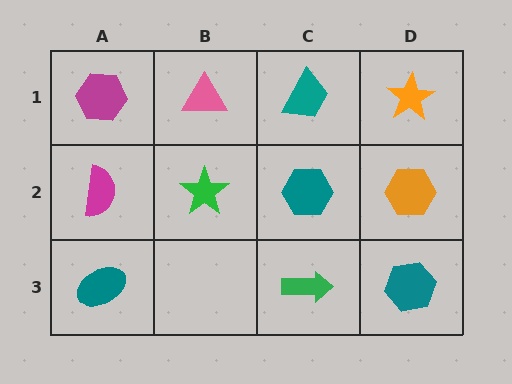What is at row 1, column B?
A pink triangle.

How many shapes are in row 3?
3 shapes.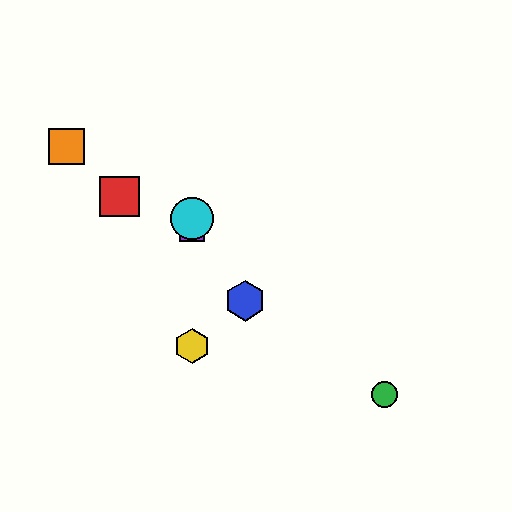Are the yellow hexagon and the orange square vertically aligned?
No, the yellow hexagon is at x≈192 and the orange square is at x≈67.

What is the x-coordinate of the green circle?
The green circle is at x≈384.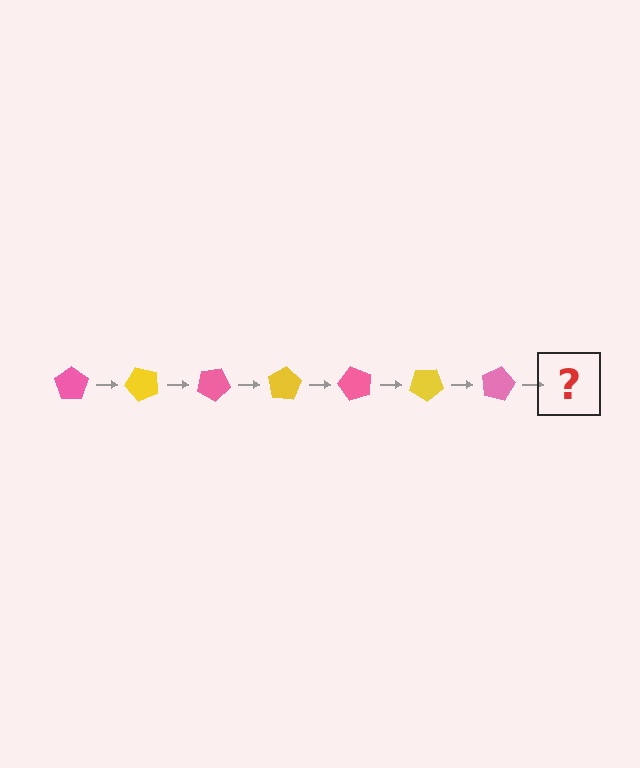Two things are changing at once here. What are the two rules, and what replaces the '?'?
The two rules are that it rotates 50 degrees each step and the color cycles through pink and yellow. The '?' should be a yellow pentagon, rotated 350 degrees from the start.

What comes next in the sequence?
The next element should be a yellow pentagon, rotated 350 degrees from the start.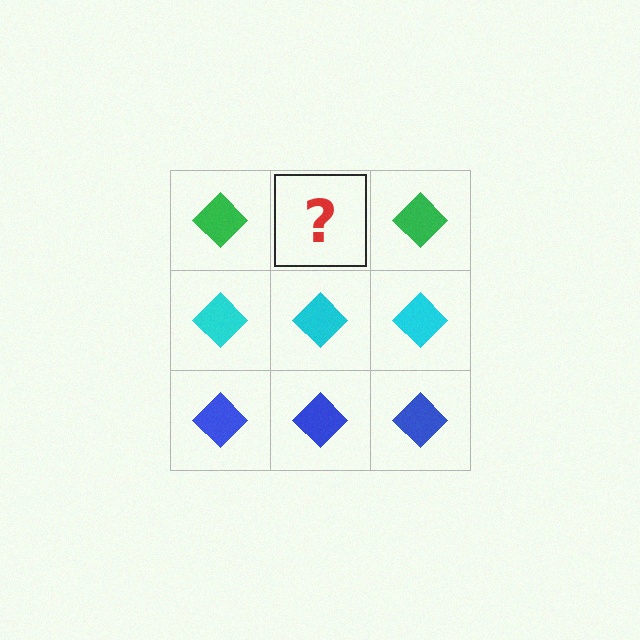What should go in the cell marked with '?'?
The missing cell should contain a green diamond.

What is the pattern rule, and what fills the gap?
The rule is that each row has a consistent color. The gap should be filled with a green diamond.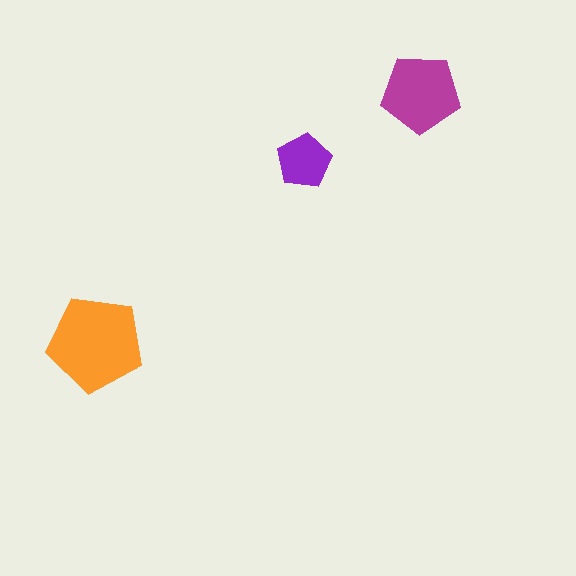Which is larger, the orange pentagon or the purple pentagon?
The orange one.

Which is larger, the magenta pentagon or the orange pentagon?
The orange one.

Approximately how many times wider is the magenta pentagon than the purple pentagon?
About 1.5 times wider.